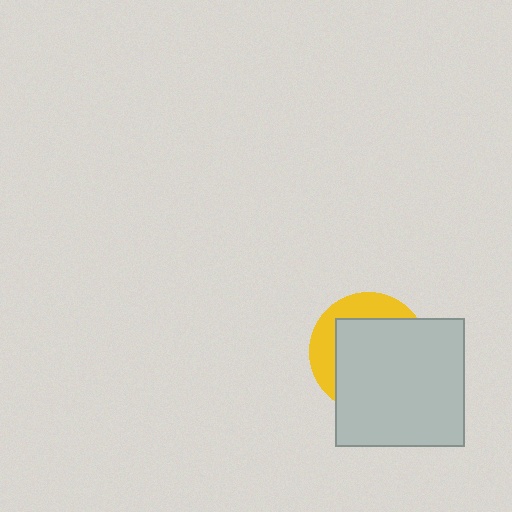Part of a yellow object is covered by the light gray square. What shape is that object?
It is a circle.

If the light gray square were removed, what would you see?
You would see the complete yellow circle.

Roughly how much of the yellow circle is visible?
A small part of it is visible (roughly 31%).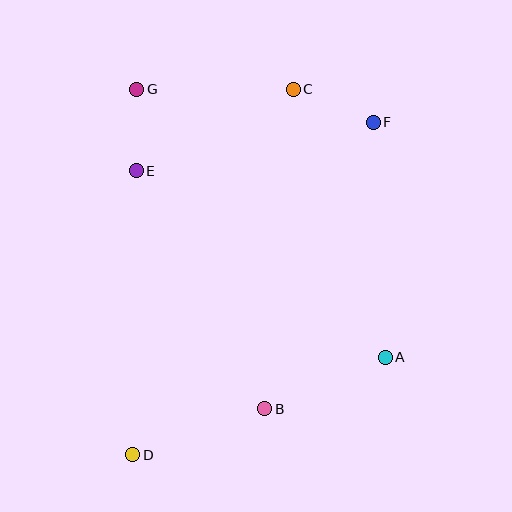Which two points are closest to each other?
Points E and G are closest to each other.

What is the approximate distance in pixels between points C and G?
The distance between C and G is approximately 157 pixels.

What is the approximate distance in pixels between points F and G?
The distance between F and G is approximately 239 pixels.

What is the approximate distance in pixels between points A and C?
The distance between A and C is approximately 284 pixels.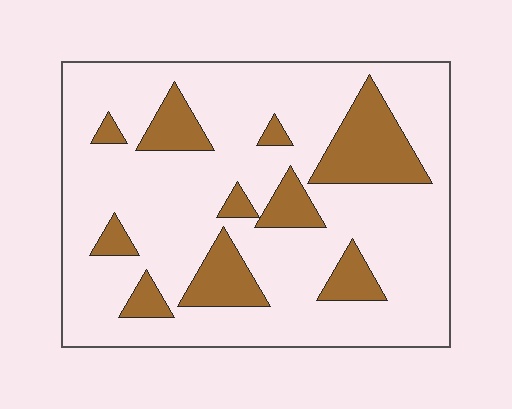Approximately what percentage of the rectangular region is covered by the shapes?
Approximately 20%.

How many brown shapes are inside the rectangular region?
10.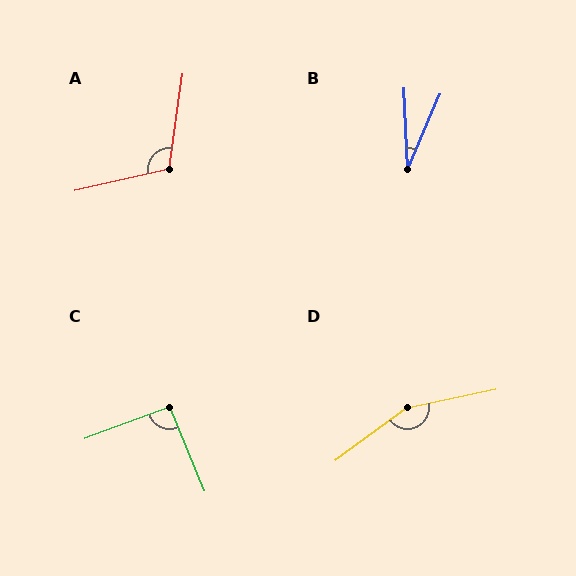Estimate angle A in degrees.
Approximately 111 degrees.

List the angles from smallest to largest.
B (26°), C (92°), A (111°), D (155°).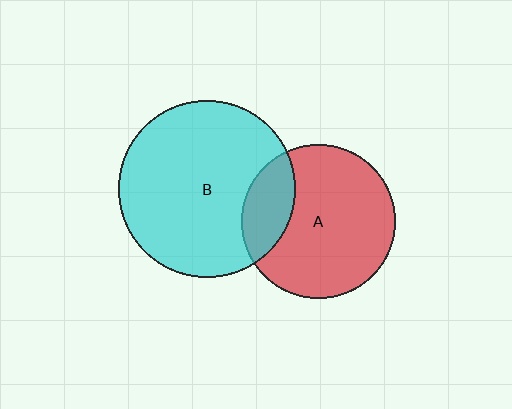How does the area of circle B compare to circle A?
Approximately 1.3 times.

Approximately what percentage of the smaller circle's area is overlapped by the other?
Approximately 20%.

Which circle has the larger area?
Circle B (cyan).